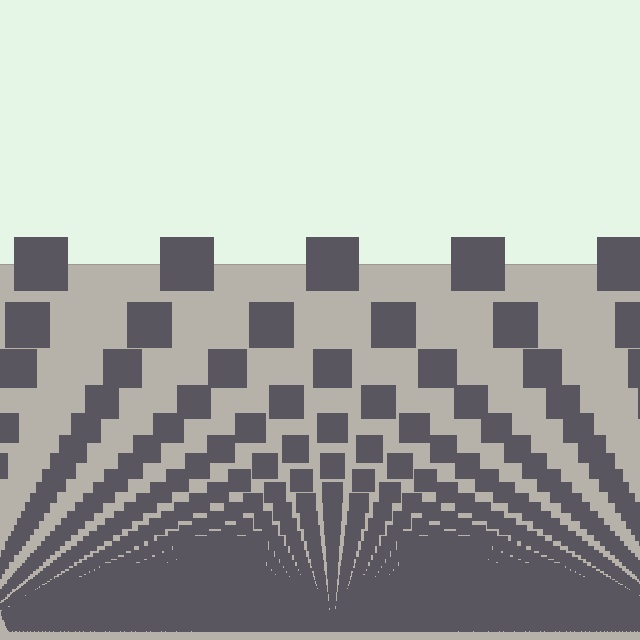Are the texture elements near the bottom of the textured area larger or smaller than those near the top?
Smaller. The gradient is inverted — elements near the bottom are smaller and denser.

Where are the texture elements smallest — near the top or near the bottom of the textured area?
Near the bottom.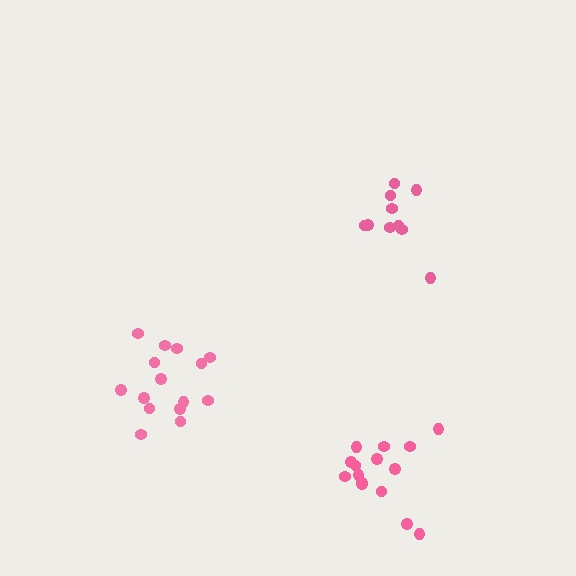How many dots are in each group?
Group 1: 15 dots, Group 2: 15 dots, Group 3: 10 dots (40 total).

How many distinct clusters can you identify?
There are 3 distinct clusters.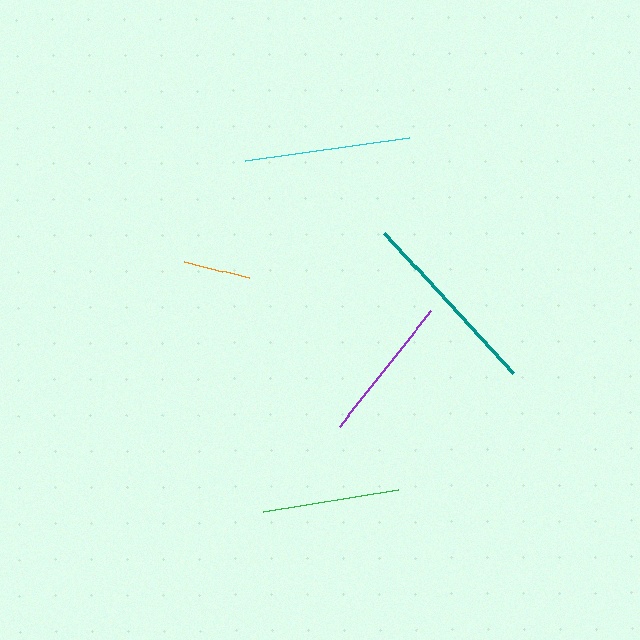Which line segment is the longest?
The teal line is the longest at approximately 191 pixels.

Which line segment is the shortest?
The orange line is the shortest at approximately 68 pixels.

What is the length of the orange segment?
The orange segment is approximately 68 pixels long.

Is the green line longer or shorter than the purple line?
The purple line is longer than the green line.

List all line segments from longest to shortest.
From longest to shortest: teal, cyan, purple, green, orange.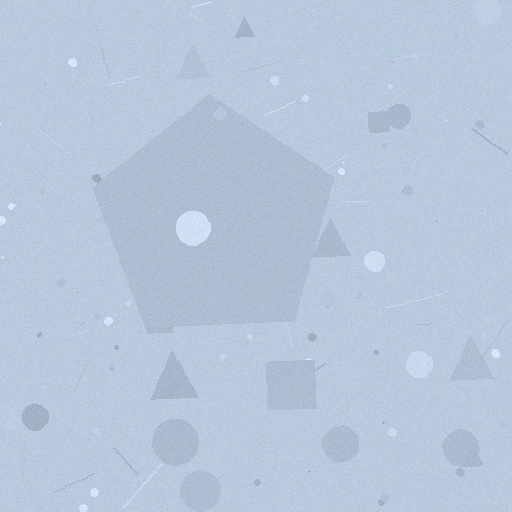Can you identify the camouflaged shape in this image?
The camouflaged shape is a pentagon.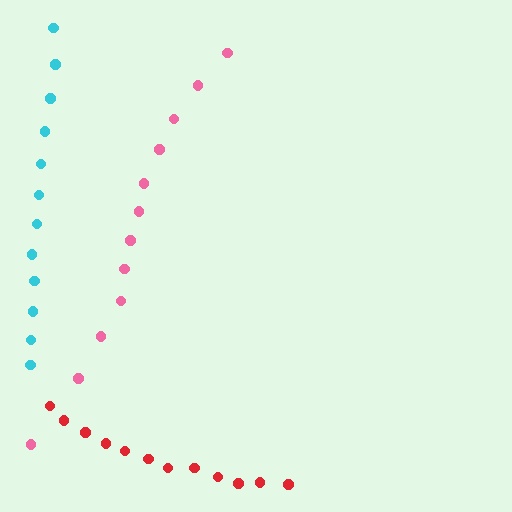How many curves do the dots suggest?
There are 3 distinct paths.